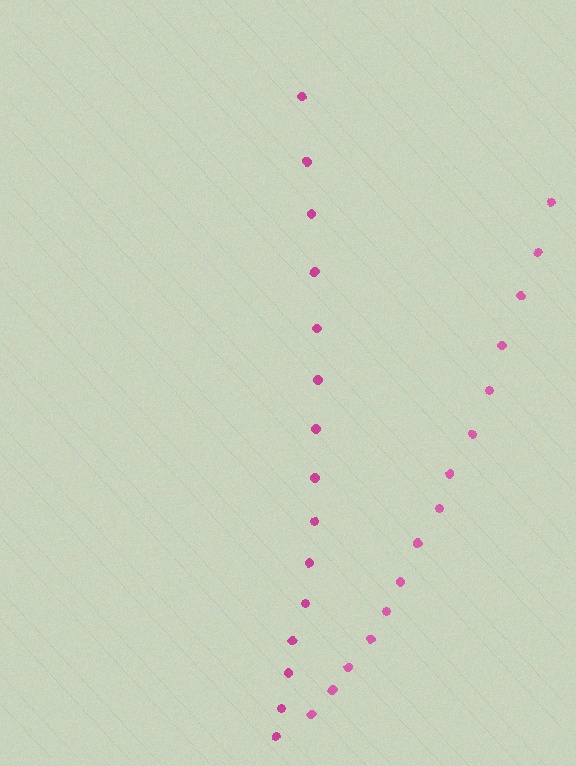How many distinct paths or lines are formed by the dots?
There are 2 distinct paths.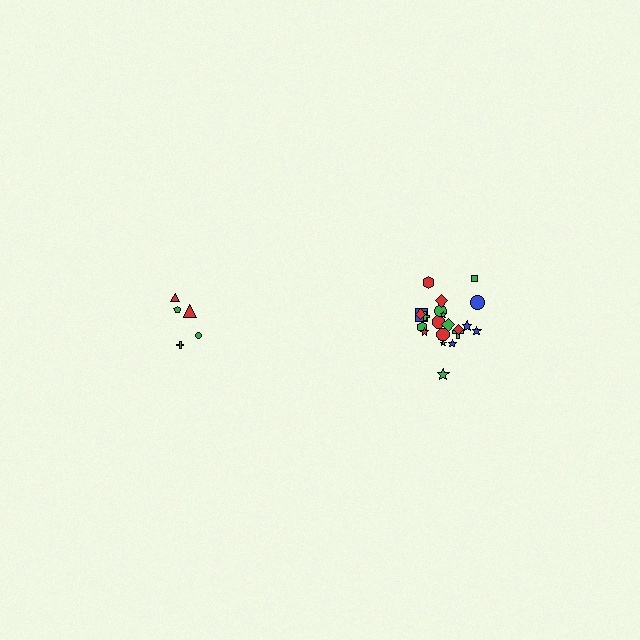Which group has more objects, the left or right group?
The right group.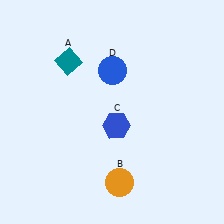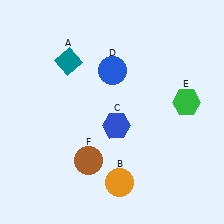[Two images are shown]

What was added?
A green hexagon (E), a brown circle (F) were added in Image 2.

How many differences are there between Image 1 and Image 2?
There are 2 differences between the two images.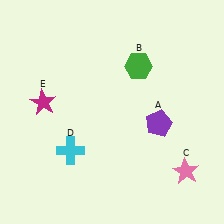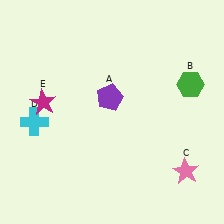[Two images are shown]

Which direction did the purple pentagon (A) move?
The purple pentagon (A) moved left.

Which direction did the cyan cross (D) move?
The cyan cross (D) moved left.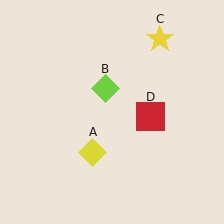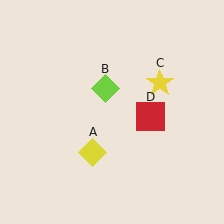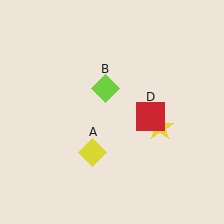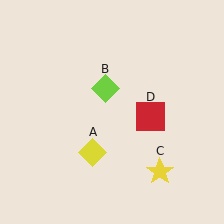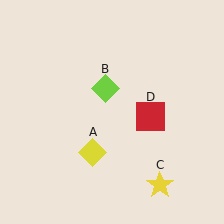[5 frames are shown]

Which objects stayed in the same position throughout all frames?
Yellow diamond (object A) and lime diamond (object B) and red square (object D) remained stationary.